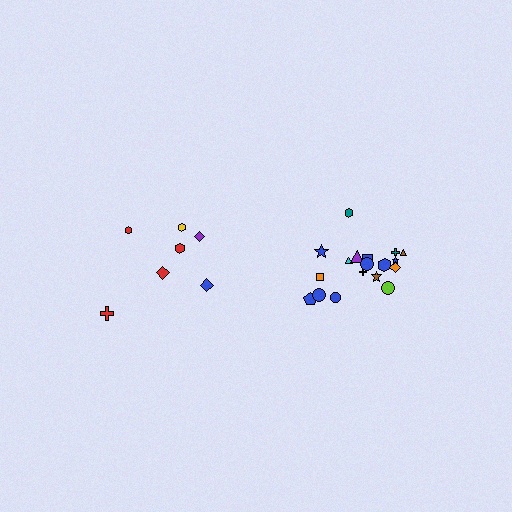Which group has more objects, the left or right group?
The right group.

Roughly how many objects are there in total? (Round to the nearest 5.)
Roughly 25 objects in total.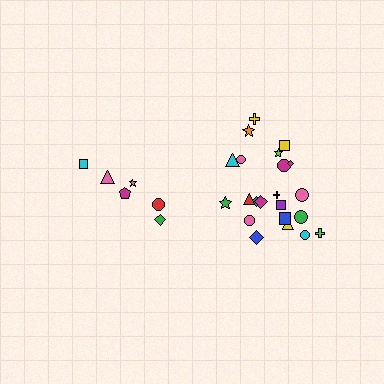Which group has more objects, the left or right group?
The right group.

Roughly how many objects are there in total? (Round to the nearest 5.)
Roughly 30 objects in total.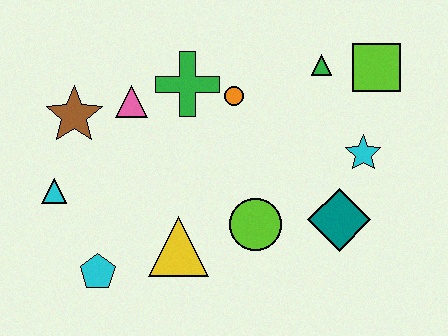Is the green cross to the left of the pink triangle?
No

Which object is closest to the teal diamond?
The cyan star is closest to the teal diamond.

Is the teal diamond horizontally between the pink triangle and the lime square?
Yes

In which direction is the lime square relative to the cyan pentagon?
The lime square is to the right of the cyan pentagon.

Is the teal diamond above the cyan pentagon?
Yes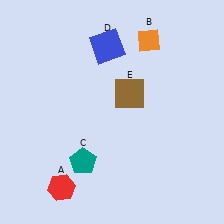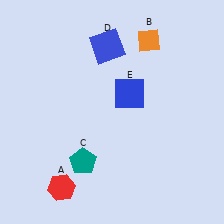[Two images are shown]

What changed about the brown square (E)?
In Image 1, E is brown. In Image 2, it changed to blue.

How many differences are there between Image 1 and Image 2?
There is 1 difference between the two images.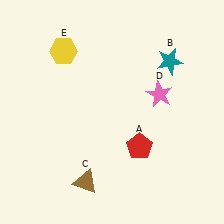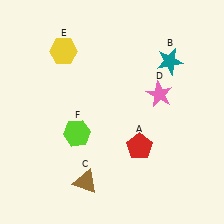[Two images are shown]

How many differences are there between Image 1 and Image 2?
There is 1 difference between the two images.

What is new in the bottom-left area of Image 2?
A lime hexagon (F) was added in the bottom-left area of Image 2.